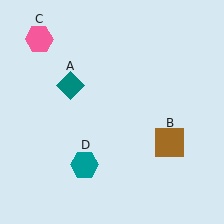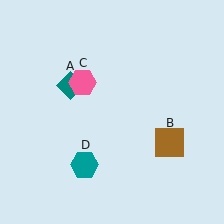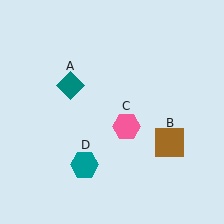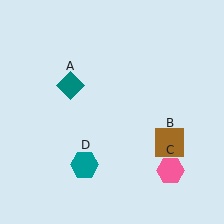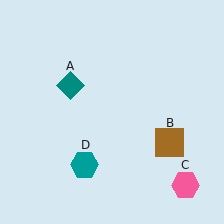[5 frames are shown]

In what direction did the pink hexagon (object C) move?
The pink hexagon (object C) moved down and to the right.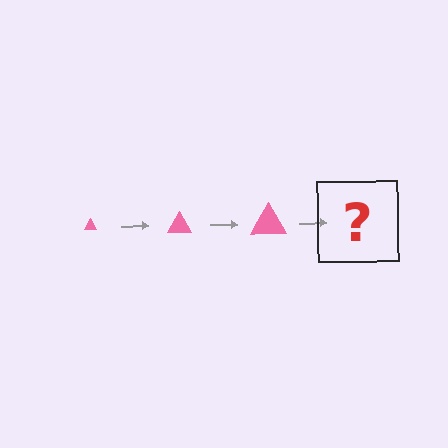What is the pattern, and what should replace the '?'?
The pattern is that the triangle gets progressively larger each step. The '?' should be a pink triangle, larger than the previous one.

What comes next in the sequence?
The next element should be a pink triangle, larger than the previous one.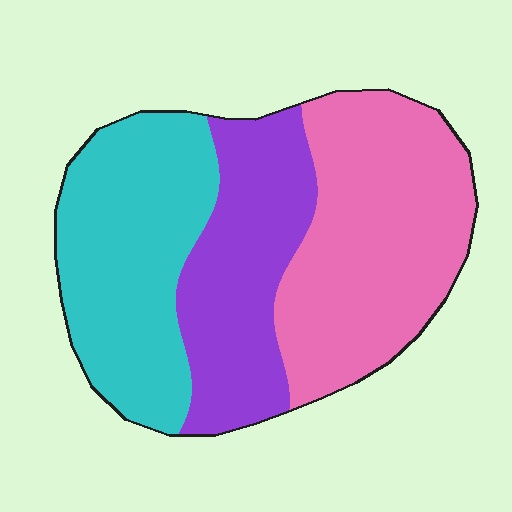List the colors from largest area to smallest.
From largest to smallest: pink, cyan, purple.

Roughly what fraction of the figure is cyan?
Cyan takes up about one third (1/3) of the figure.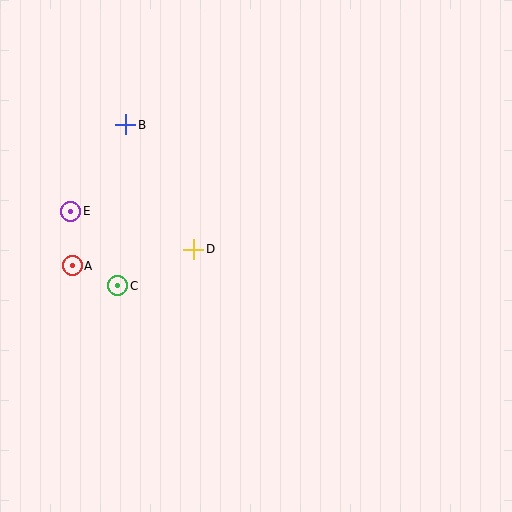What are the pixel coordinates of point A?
Point A is at (72, 266).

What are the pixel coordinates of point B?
Point B is at (126, 125).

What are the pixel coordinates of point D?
Point D is at (194, 249).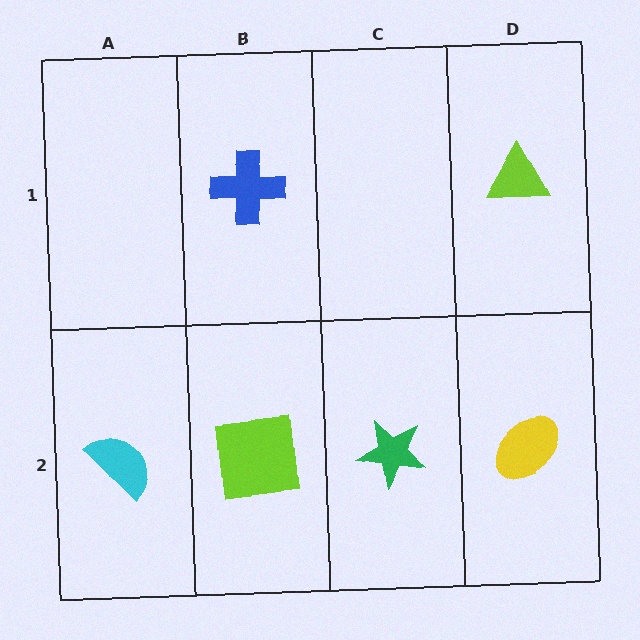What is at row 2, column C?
A green star.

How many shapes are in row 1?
2 shapes.